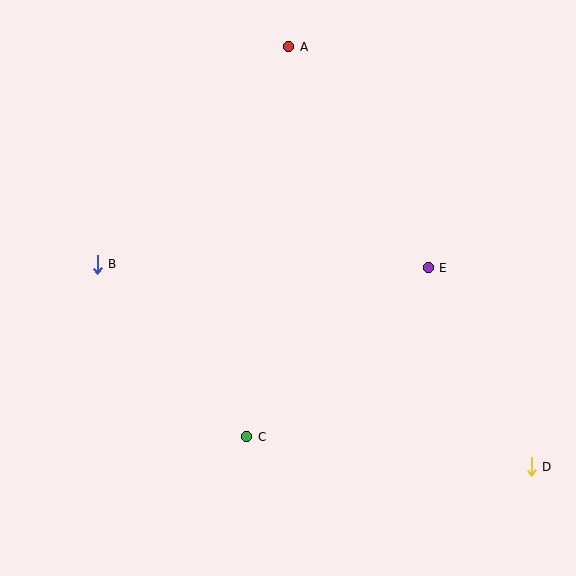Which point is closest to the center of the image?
Point E at (428, 268) is closest to the center.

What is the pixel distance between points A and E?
The distance between A and E is 261 pixels.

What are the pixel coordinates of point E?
Point E is at (428, 268).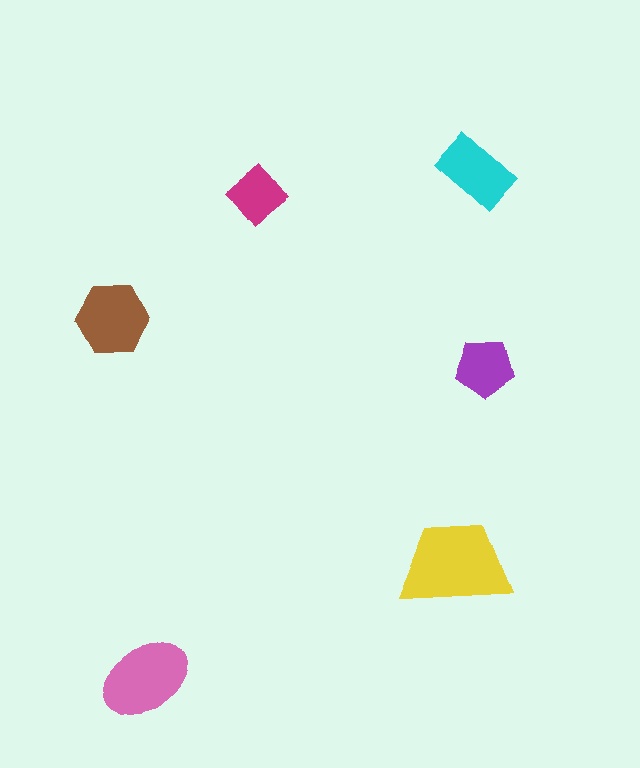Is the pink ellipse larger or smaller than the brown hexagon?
Larger.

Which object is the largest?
The yellow trapezoid.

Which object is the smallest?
The magenta diamond.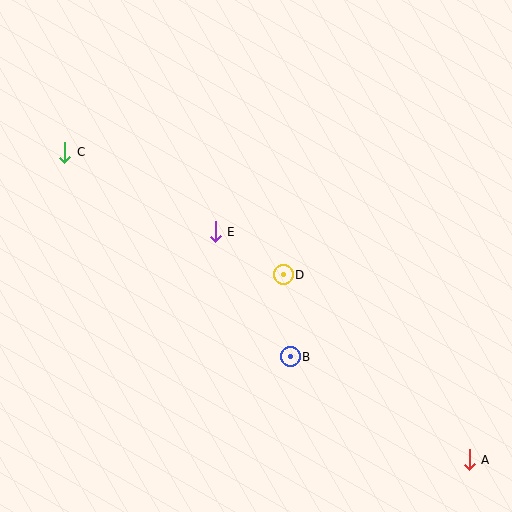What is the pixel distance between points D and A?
The distance between D and A is 262 pixels.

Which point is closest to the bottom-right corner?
Point A is closest to the bottom-right corner.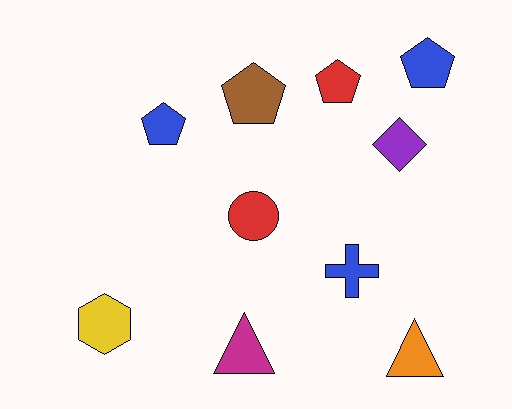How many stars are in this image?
There are no stars.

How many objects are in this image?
There are 10 objects.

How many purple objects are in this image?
There is 1 purple object.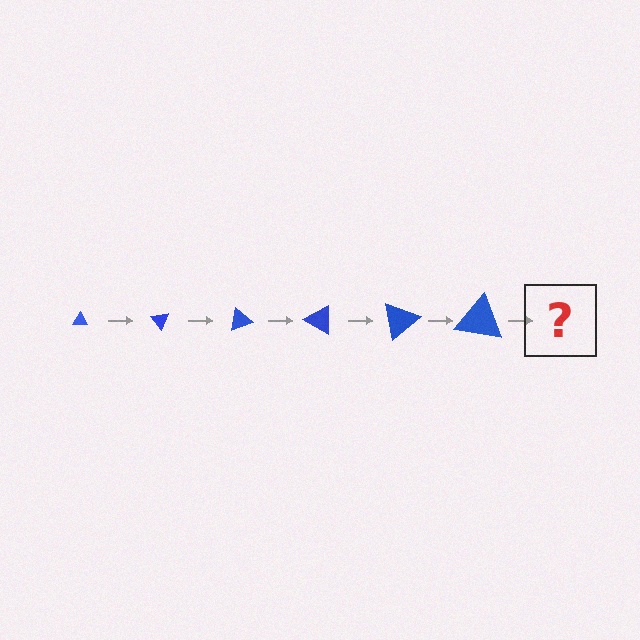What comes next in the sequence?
The next element should be a triangle, larger than the previous one and rotated 300 degrees from the start.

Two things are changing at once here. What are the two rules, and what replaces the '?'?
The two rules are that the triangle grows larger each step and it rotates 50 degrees each step. The '?' should be a triangle, larger than the previous one and rotated 300 degrees from the start.